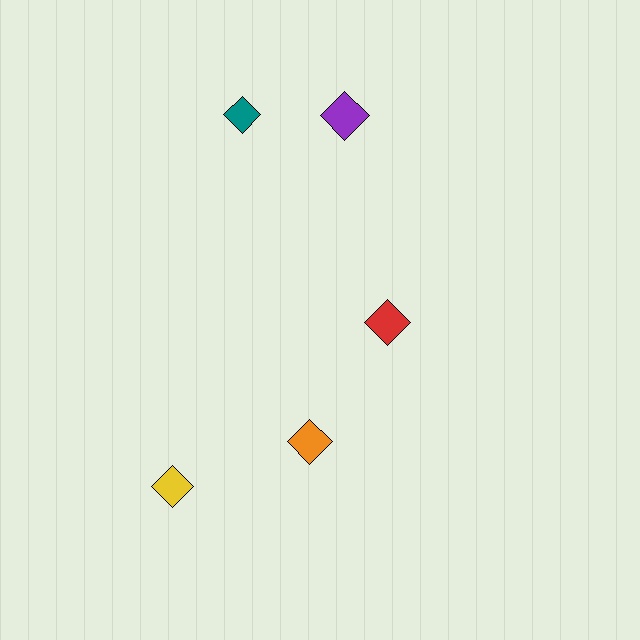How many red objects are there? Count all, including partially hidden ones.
There is 1 red object.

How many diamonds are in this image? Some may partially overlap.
There are 5 diamonds.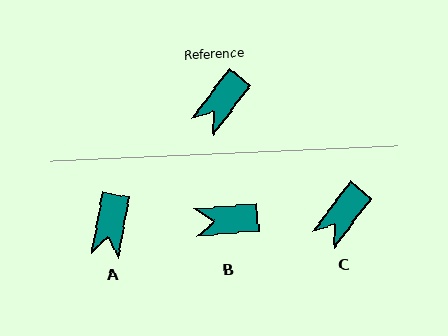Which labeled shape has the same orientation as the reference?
C.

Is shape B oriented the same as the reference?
No, it is off by about 48 degrees.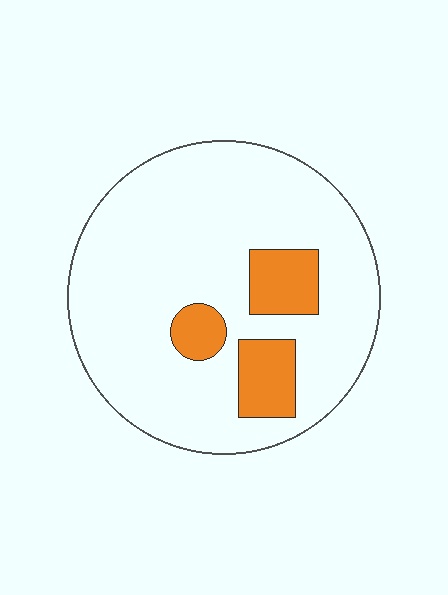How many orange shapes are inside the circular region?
3.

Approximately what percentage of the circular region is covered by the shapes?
Approximately 15%.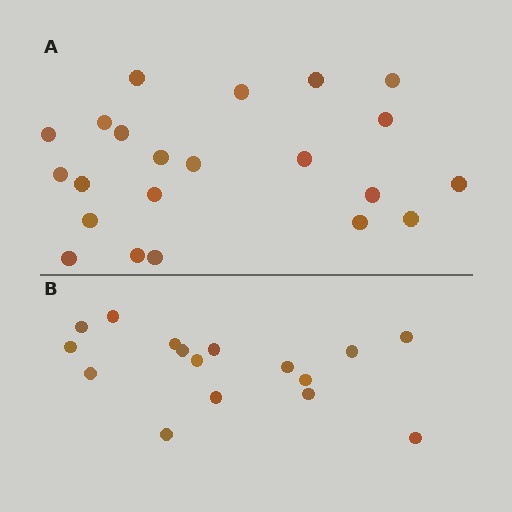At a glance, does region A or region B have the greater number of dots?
Region A (the top region) has more dots.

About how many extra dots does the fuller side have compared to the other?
Region A has about 6 more dots than region B.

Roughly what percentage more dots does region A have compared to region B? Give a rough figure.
About 40% more.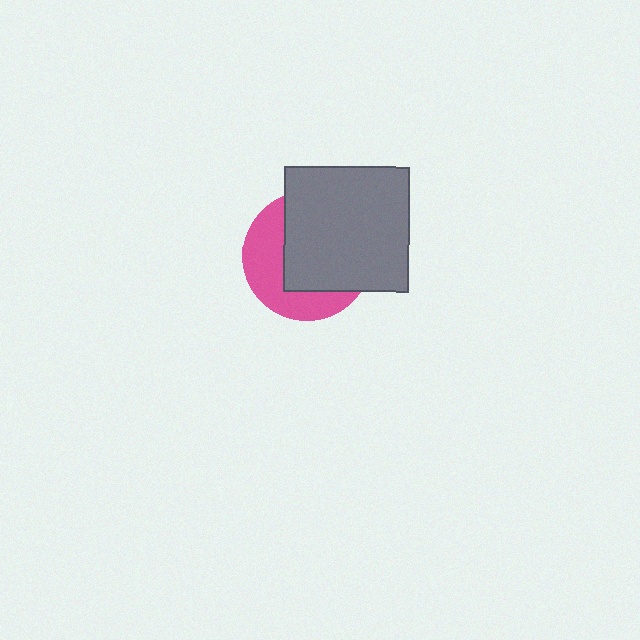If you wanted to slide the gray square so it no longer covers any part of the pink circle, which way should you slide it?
Slide it toward the upper-right — that is the most direct way to separate the two shapes.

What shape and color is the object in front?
The object in front is a gray square.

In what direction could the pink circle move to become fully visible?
The pink circle could move toward the lower-left. That would shift it out from behind the gray square entirely.